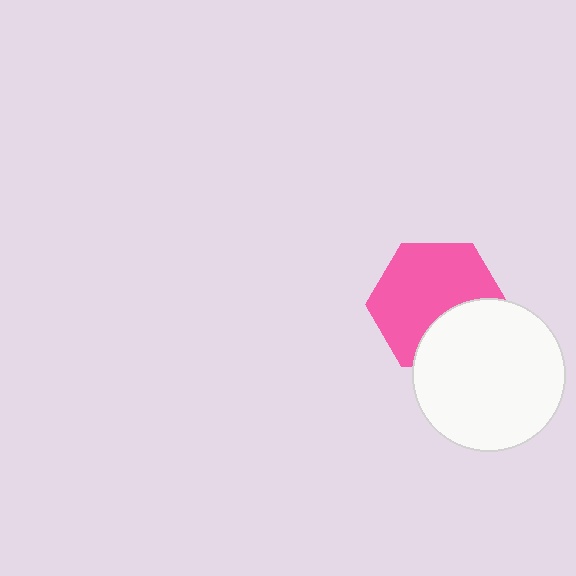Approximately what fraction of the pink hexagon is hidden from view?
Roughly 32% of the pink hexagon is hidden behind the white circle.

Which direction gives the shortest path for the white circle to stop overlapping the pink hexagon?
Moving down gives the shortest separation.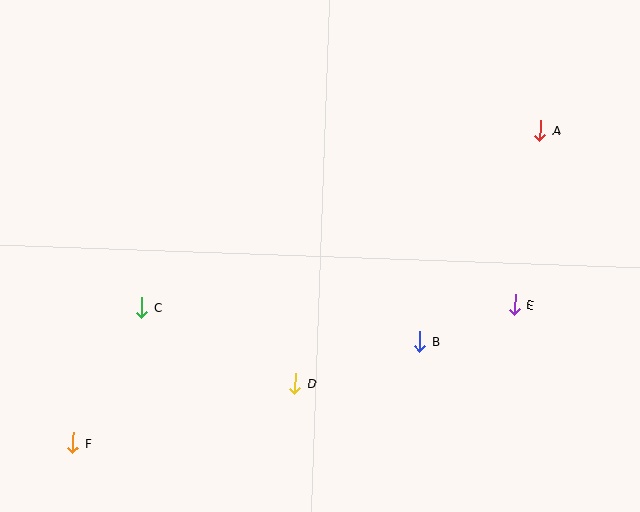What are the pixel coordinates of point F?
Point F is at (73, 443).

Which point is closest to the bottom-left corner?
Point F is closest to the bottom-left corner.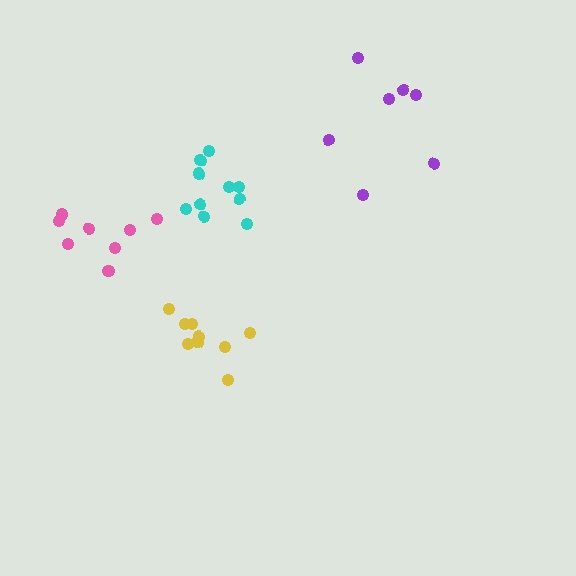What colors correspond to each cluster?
The clusters are colored: pink, yellow, cyan, purple.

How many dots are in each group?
Group 1: 8 dots, Group 2: 9 dots, Group 3: 10 dots, Group 4: 7 dots (34 total).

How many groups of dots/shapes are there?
There are 4 groups.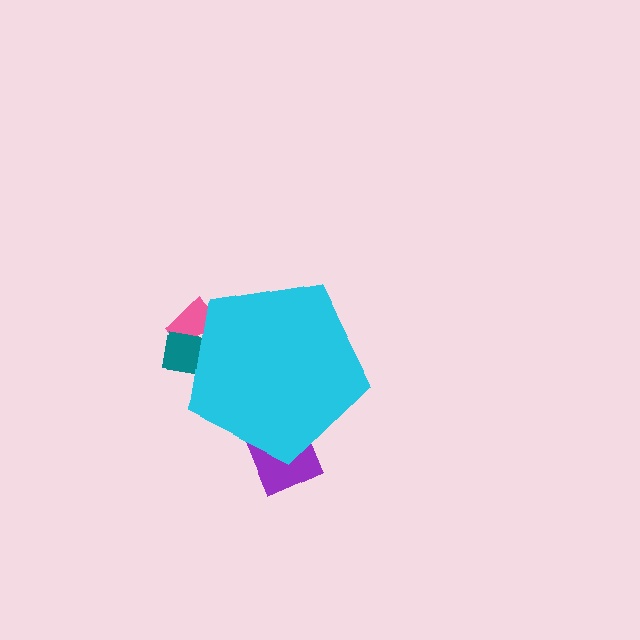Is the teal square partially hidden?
Yes, the teal square is partially hidden behind the cyan pentagon.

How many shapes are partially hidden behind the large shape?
3 shapes are partially hidden.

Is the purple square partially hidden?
Yes, the purple square is partially hidden behind the cyan pentagon.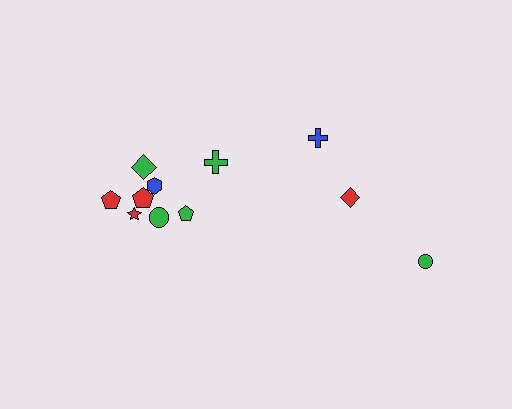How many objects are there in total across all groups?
There are 11 objects.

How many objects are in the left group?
There are 8 objects.